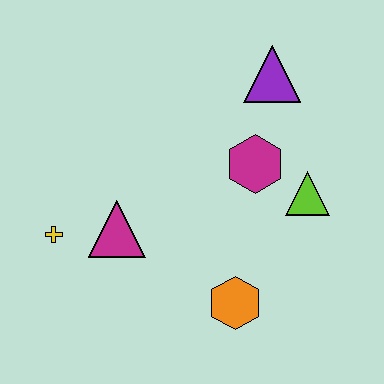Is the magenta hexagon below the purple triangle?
Yes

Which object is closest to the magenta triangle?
The yellow cross is closest to the magenta triangle.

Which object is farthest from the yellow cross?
The purple triangle is farthest from the yellow cross.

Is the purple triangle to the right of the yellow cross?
Yes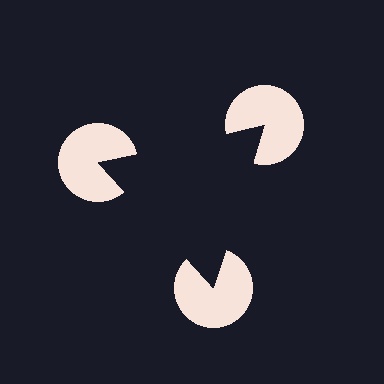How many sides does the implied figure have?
3 sides.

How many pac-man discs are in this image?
There are 3 — one at each vertex of the illusory triangle.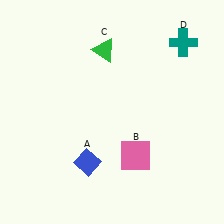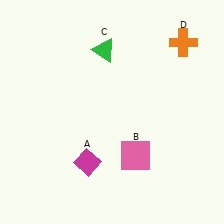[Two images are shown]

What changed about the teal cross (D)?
In Image 1, D is teal. In Image 2, it changed to orange.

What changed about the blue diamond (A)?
In Image 1, A is blue. In Image 2, it changed to magenta.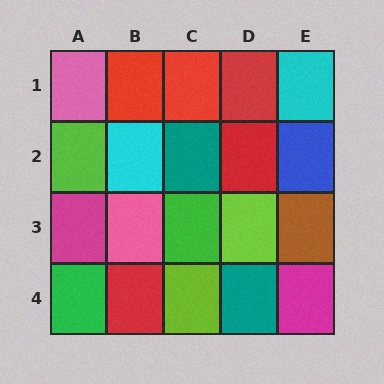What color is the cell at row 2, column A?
Lime.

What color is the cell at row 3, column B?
Pink.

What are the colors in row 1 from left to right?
Pink, red, red, red, cyan.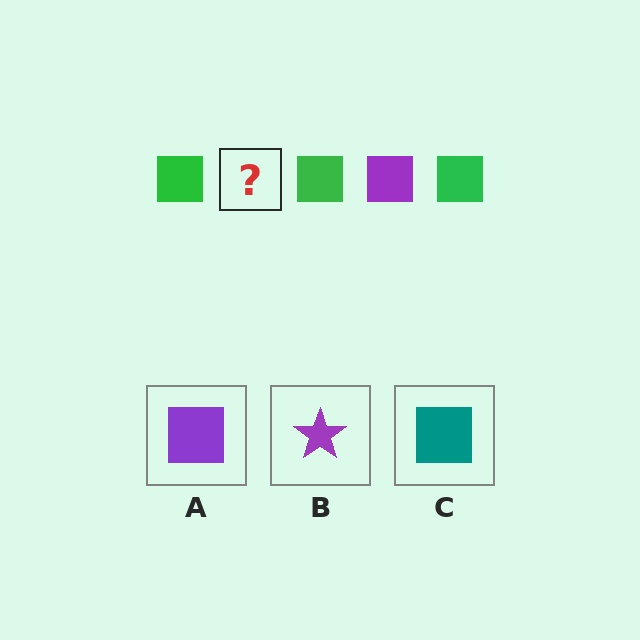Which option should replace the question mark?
Option A.